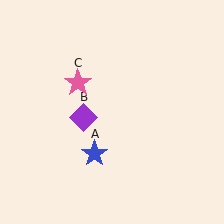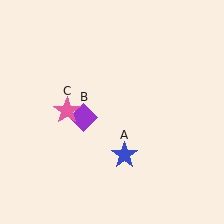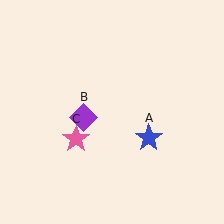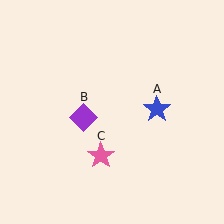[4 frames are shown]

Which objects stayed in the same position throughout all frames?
Purple diamond (object B) remained stationary.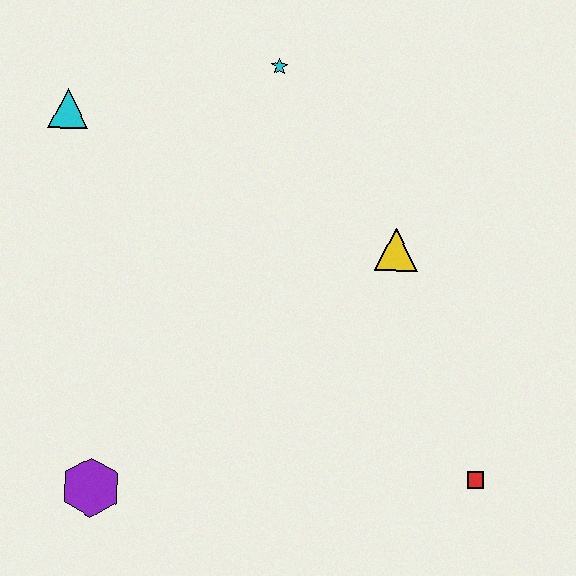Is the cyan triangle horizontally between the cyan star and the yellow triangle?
No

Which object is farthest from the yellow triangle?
The purple hexagon is farthest from the yellow triangle.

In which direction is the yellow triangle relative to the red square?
The yellow triangle is above the red square.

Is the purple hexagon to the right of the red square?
No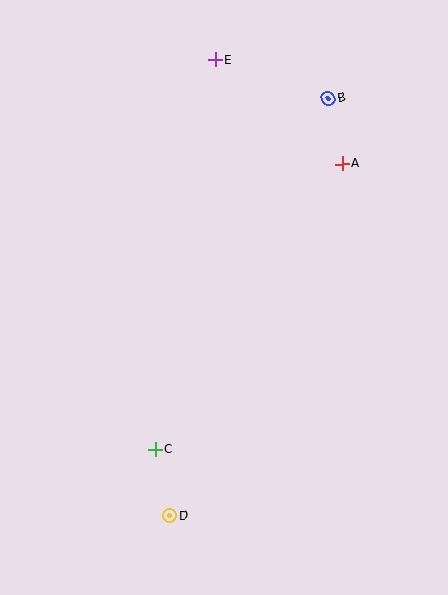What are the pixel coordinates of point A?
Point A is at (343, 164).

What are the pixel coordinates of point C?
Point C is at (155, 449).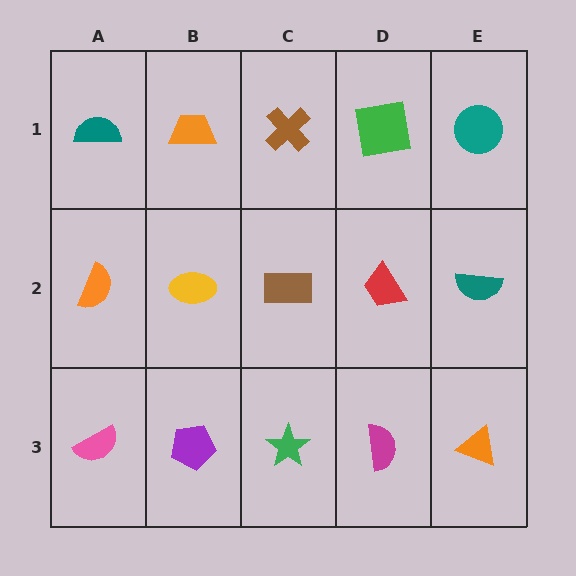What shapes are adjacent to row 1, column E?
A teal semicircle (row 2, column E), a green square (row 1, column D).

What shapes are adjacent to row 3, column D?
A red trapezoid (row 2, column D), a green star (row 3, column C), an orange triangle (row 3, column E).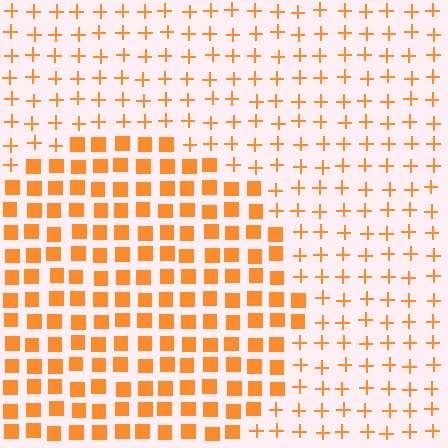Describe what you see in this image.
The image is filled with small orange elements arranged in a uniform grid. A circle-shaped region contains squares, while the surrounding area contains plus signs. The boundary is defined purely by the change in element shape.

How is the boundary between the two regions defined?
The boundary is defined by a change in element shape: squares inside vs. plus signs outside. All elements share the same color and spacing.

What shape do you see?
I see a circle.